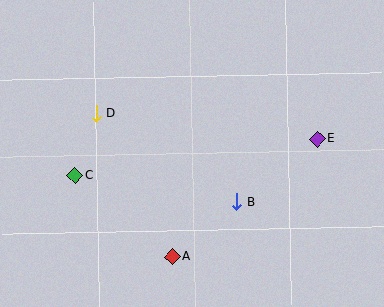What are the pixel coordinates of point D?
Point D is at (97, 113).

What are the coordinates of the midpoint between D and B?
The midpoint between D and B is at (167, 158).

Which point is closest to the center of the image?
Point B at (237, 202) is closest to the center.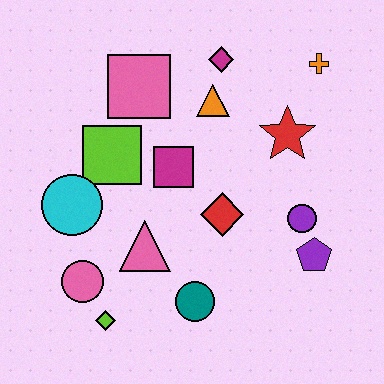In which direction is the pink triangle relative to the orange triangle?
The pink triangle is below the orange triangle.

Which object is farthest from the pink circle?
The orange cross is farthest from the pink circle.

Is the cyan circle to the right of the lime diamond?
No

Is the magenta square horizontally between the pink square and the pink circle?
No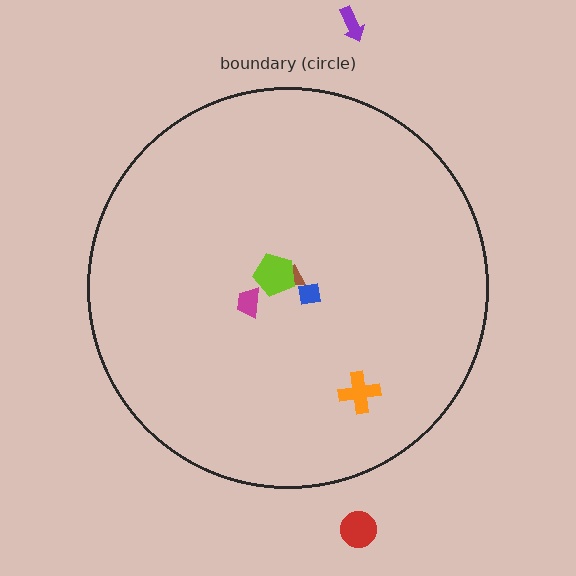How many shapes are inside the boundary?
5 inside, 2 outside.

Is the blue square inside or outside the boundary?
Inside.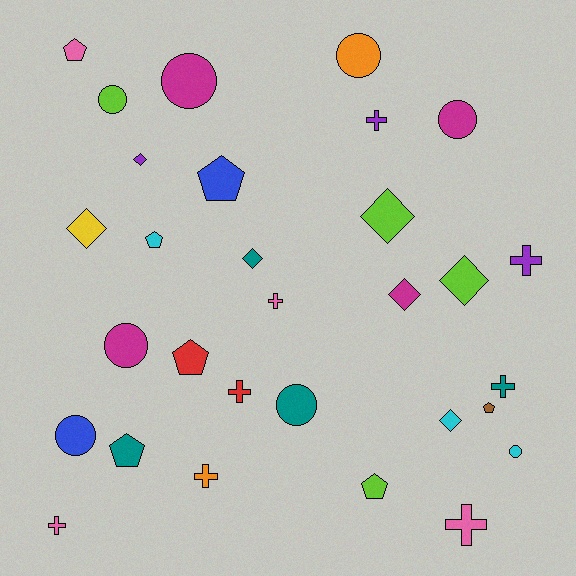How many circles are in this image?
There are 8 circles.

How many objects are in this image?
There are 30 objects.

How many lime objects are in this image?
There are 4 lime objects.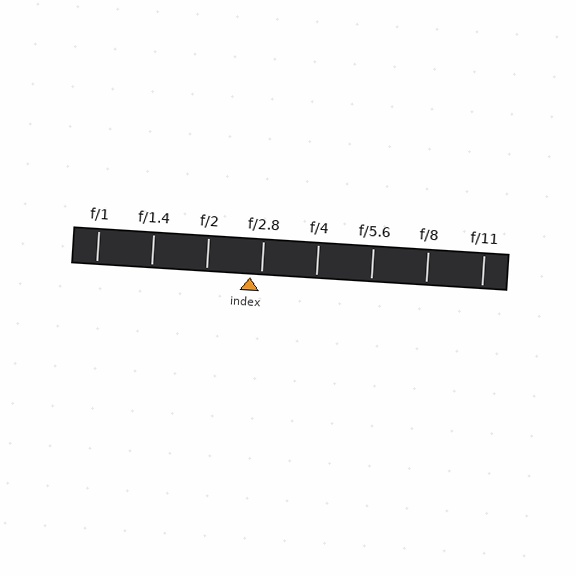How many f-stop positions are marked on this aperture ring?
There are 8 f-stop positions marked.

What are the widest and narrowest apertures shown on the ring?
The widest aperture shown is f/1 and the narrowest is f/11.